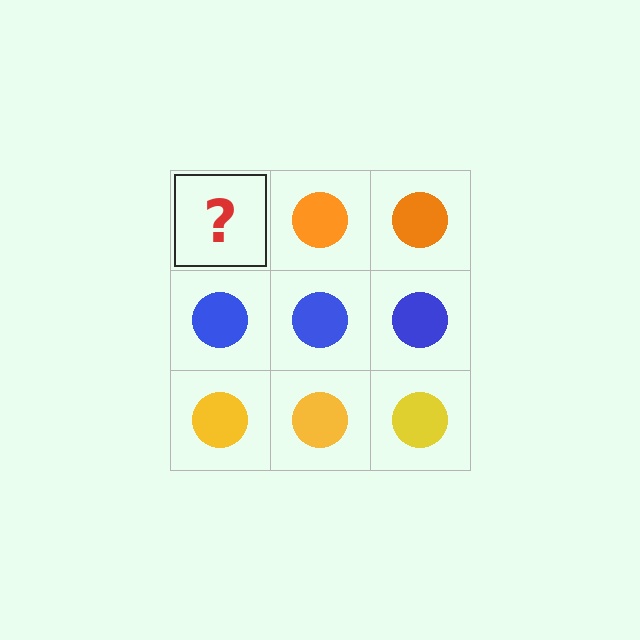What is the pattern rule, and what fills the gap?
The rule is that each row has a consistent color. The gap should be filled with an orange circle.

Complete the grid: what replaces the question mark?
The question mark should be replaced with an orange circle.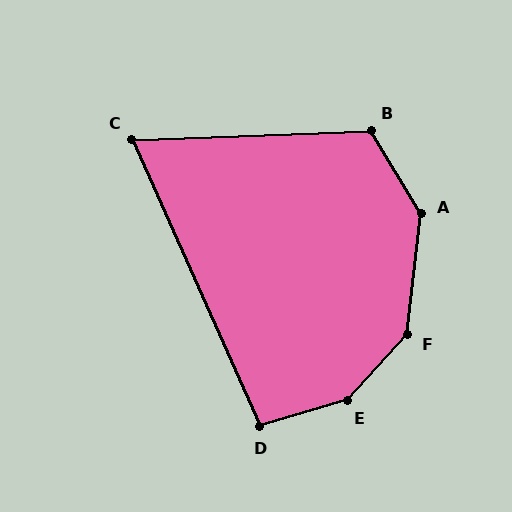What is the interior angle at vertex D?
Approximately 97 degrees (obtuse).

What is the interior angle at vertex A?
Approximately 143 degrees (obtuse).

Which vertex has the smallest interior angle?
C, at approximately 68 degrees.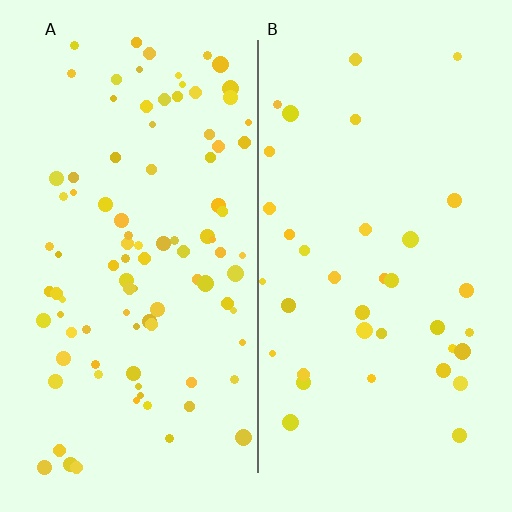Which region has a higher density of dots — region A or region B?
A (the left).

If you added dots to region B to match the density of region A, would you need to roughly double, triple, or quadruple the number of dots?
Approximately triple.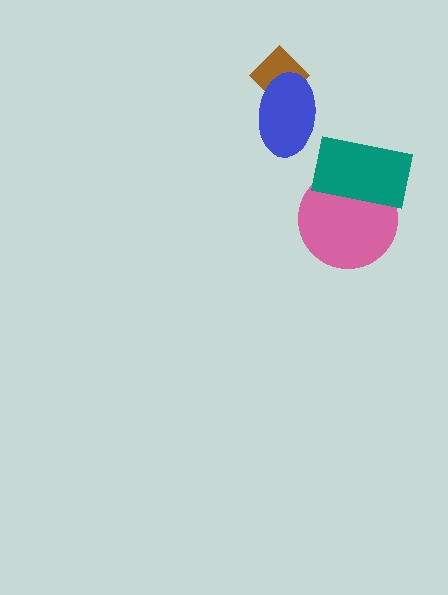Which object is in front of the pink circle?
The teal rectangle is in front of the pink circle.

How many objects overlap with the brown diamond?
1 object overlaps with the brown diamond.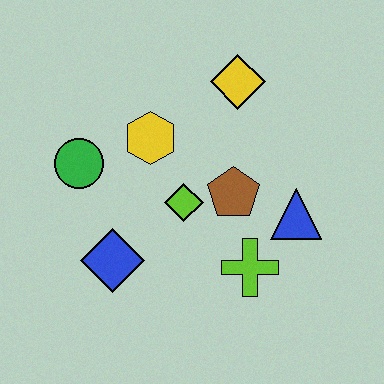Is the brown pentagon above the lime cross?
Yes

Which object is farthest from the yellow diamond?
The blue diamond is farthest from the yellow diamond.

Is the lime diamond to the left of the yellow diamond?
Yes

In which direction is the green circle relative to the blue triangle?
The green circle is to the left of the blue triangle.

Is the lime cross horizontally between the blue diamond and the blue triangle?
Yes